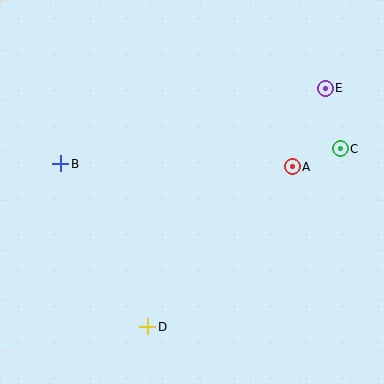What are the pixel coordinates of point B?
Point B is at (61, 164).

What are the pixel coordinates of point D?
Point D is at (148, 327).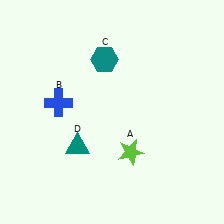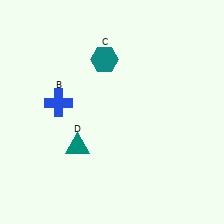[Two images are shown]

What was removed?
The lime star (A) was removed in Image 2.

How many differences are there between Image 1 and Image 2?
There is 1 difference between the two images.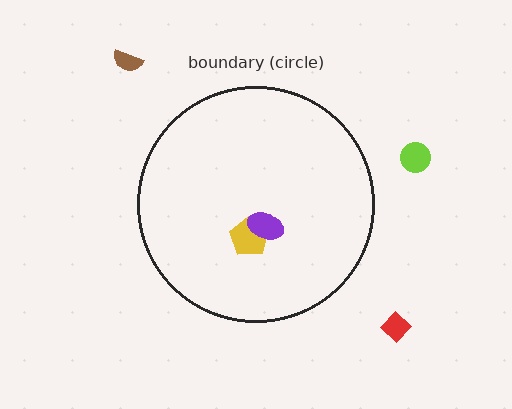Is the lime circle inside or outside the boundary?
Outside.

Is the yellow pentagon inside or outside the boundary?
Inside.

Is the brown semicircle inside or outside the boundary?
Outside.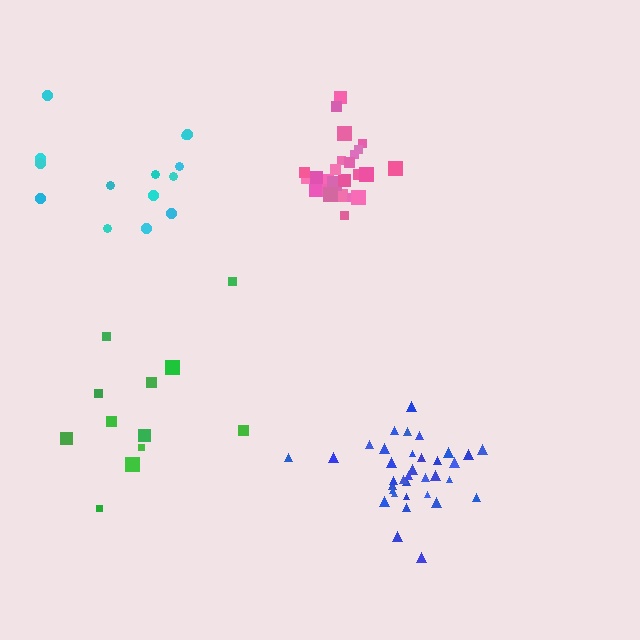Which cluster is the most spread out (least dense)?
Cyan.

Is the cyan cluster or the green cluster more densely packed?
Green.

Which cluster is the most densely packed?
Pink.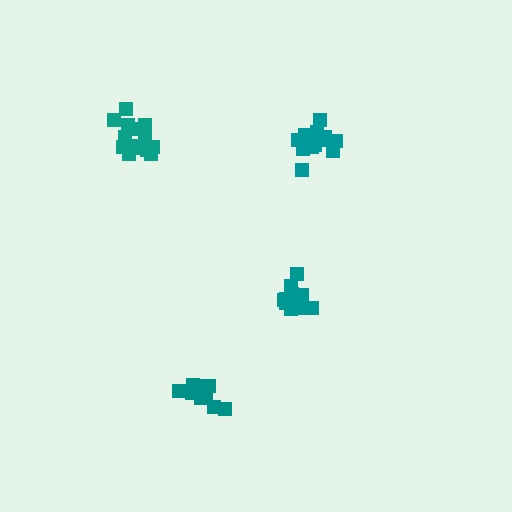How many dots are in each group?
Group 1: 15 dots, Group 2: 16 dots, Group 3: 13 dots, Group 4: 14 dots (58 total).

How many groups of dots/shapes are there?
There are 4 groups.